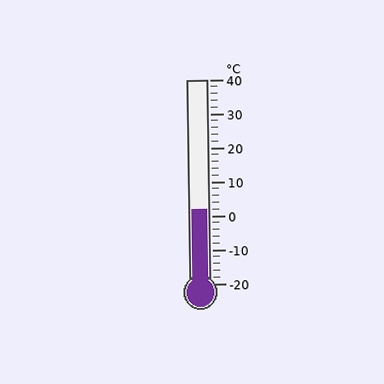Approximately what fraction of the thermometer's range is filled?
The thermometer is filled to approximately 35% of its range.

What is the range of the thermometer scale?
The thermometer scale ranges from -20°C to 40°C.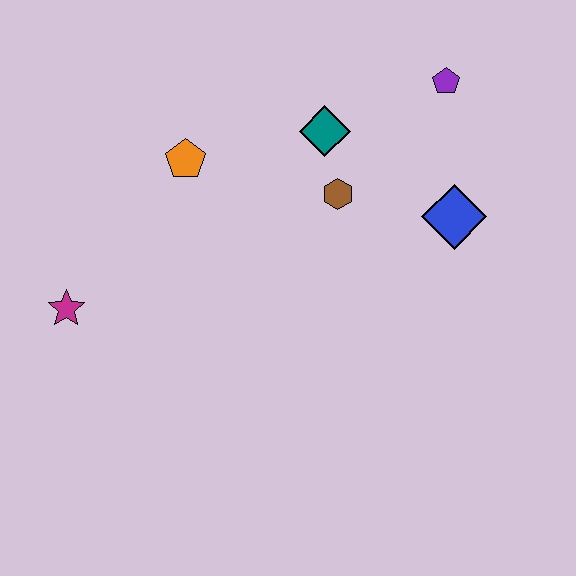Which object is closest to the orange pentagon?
The teal diamond is closest to the orange pentagon.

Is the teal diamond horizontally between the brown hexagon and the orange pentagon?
Yes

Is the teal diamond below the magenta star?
No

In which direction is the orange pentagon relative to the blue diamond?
The orange pentagon is to the left of the blue diamond.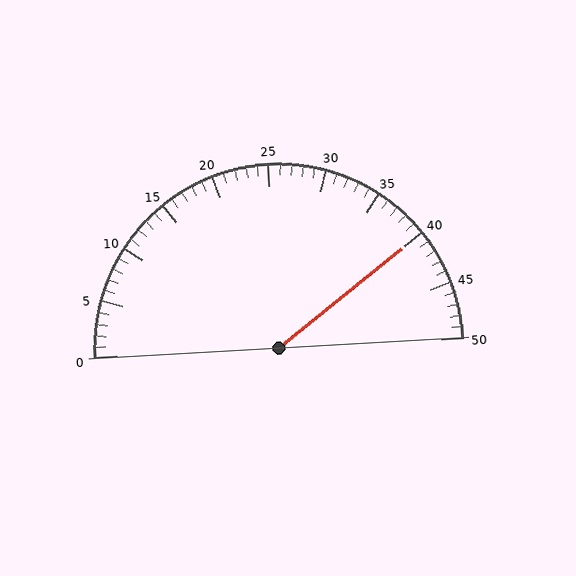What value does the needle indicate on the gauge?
The needle indicates approximately 40.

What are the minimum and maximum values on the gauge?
The gauge ranges from 0 to 50.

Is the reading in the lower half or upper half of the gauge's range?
The reading is in the upper half of the range (0 to 50).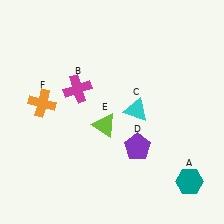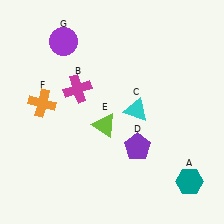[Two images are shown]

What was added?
A purple circle (G) was added in Image 2.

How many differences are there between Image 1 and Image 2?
There is 1 difference between the two images.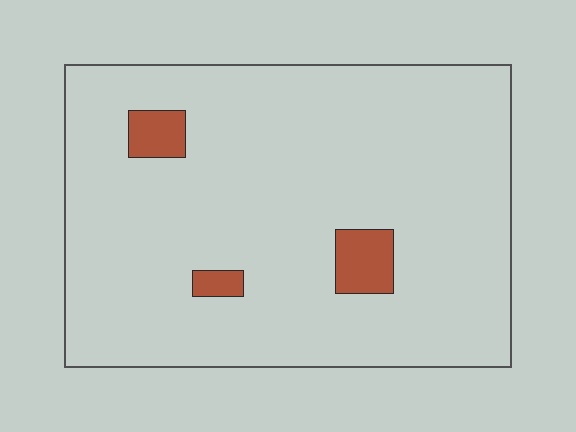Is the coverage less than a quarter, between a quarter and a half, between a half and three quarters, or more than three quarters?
Less than a quarter.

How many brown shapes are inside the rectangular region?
3.